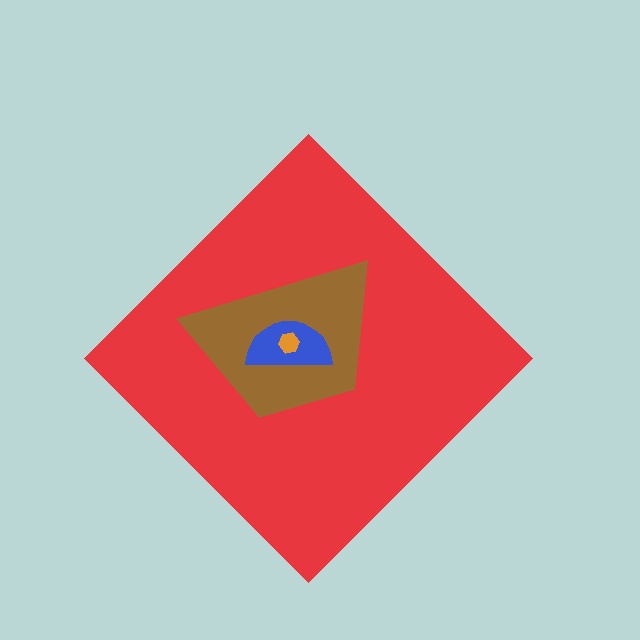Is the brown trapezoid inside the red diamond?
Yes.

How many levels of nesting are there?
4.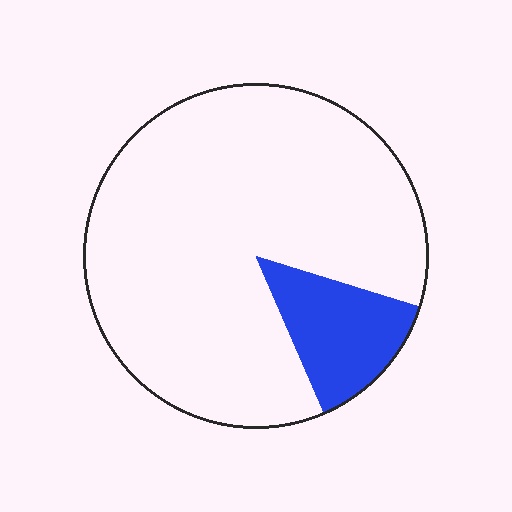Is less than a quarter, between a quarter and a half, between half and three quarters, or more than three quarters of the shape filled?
Less than a quarter.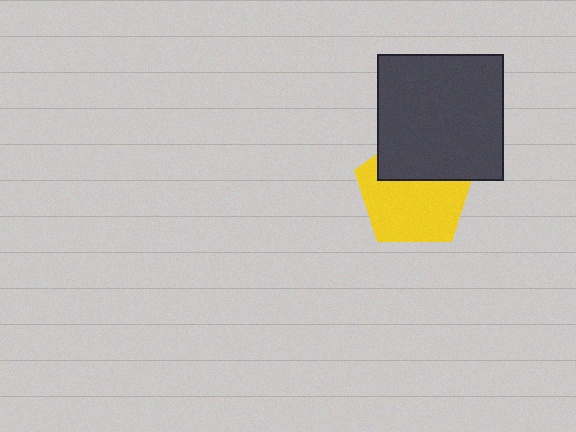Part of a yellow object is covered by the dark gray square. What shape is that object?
It is a pentagon.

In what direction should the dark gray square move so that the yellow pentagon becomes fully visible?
The dark gray square should move up. That is the shortest direction to clear the overlap and leave the yellow pentagon fully visible.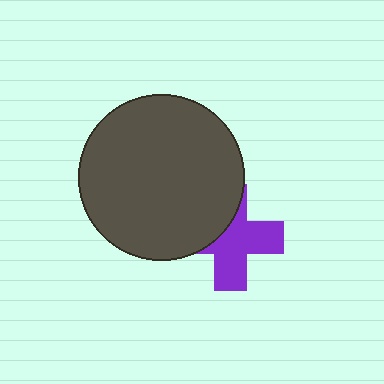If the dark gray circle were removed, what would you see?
You would see the complete purple cross.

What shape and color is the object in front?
The object in front is a dark gray circle.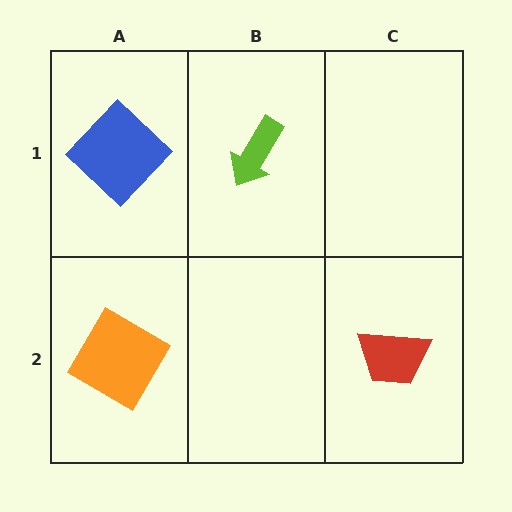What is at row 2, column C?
A red trapezoid.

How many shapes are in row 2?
2 shapes.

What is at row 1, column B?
A lime arrow.